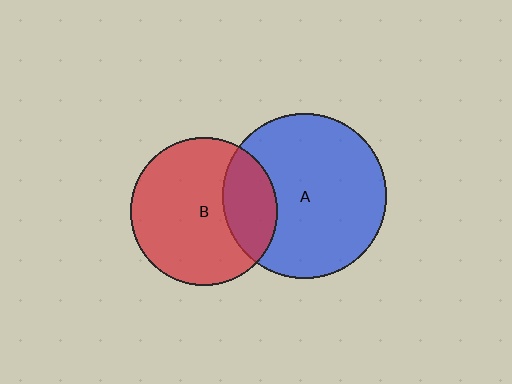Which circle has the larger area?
Circle A (blue).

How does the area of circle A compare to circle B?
Approximately 1.2 times.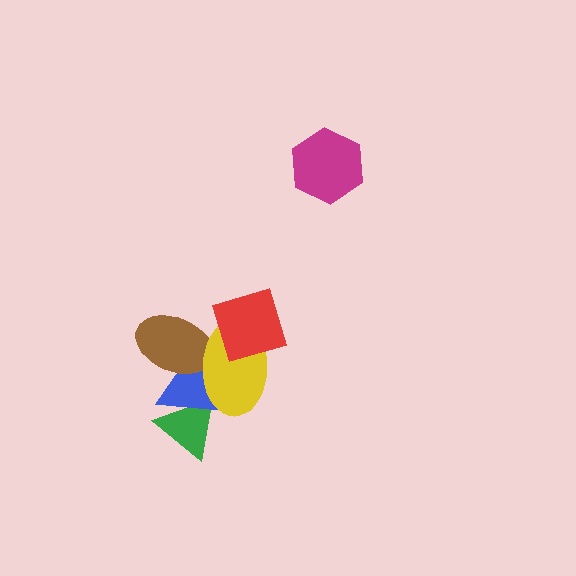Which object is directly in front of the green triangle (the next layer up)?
The blue triangle is directly in front of the green triangle.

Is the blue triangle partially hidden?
Yes, it is partially covered by another shape.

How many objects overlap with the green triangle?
2 objects overlap with the green triangle.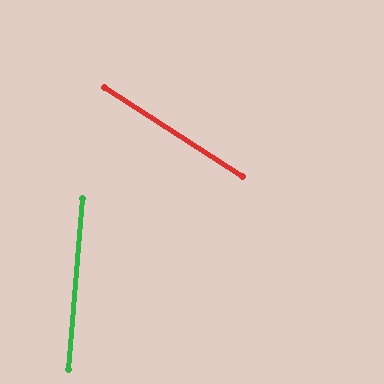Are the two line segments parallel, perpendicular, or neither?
Neither parallel nor perpendicular — they differ by about 62°.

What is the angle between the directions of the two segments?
Approximately 62 degrees.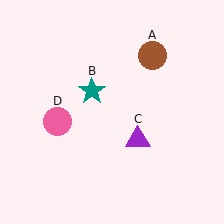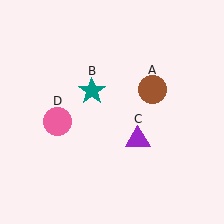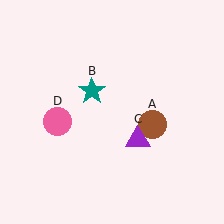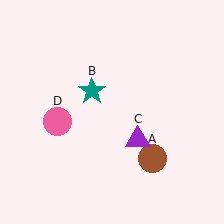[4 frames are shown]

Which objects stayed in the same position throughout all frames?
Teal star (object B) and purple triangle (object C) and pink circle (object D) remained stationary.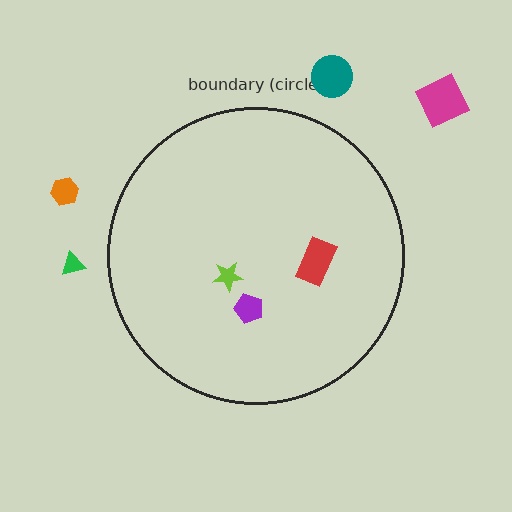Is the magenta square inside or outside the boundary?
Outside.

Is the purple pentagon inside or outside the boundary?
Inside.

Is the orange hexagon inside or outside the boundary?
Outside.